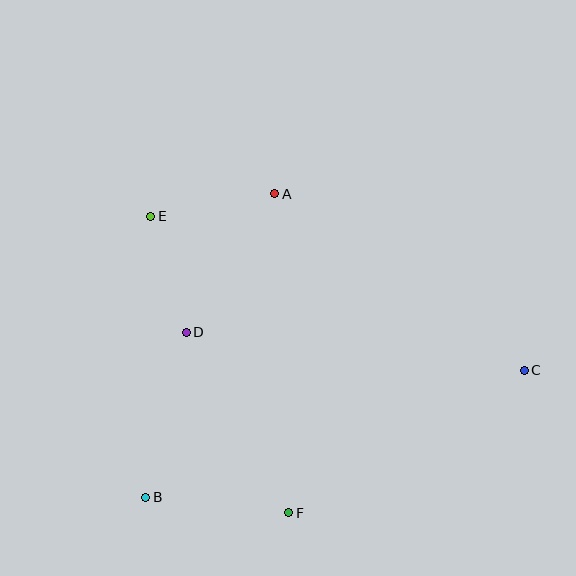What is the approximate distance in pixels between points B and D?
The distance between B and D is approximately 170 pixels.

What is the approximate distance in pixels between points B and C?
The distance between B and C is approximately 400 pixels.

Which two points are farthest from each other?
Points C and E are farthest from each other.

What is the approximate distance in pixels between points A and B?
The distance between A and B is approximately 330 pixels.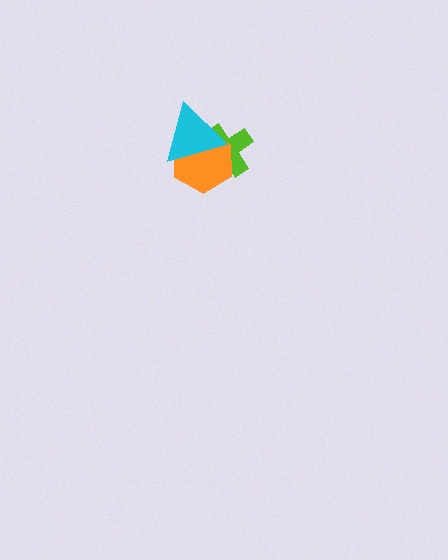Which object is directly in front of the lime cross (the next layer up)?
The orange hexagon is directly in front of the lime cross.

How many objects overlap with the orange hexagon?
2 objects overlap with the orange hexagon.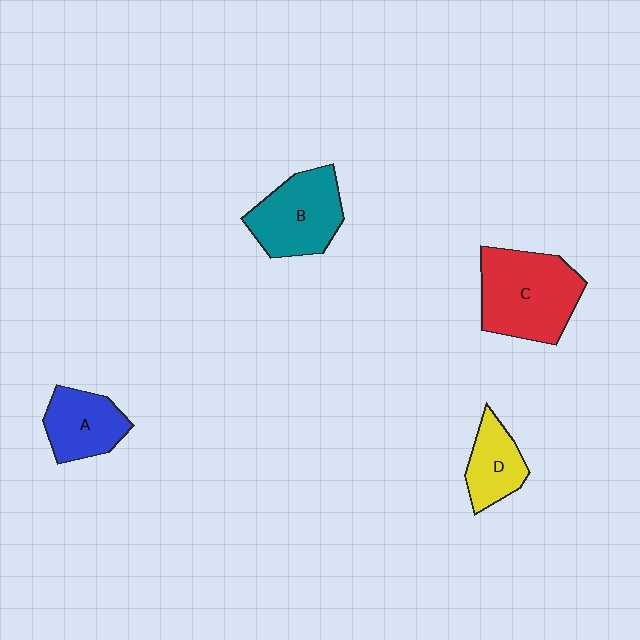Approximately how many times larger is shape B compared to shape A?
Approximately 1.3 times.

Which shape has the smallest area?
Shape D (yellow).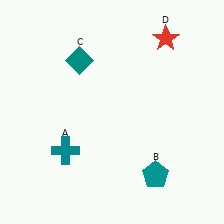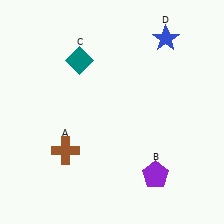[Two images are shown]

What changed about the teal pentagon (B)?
In Image 1, B is teal. In Image 2, it changed to purple.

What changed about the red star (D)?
In Image 1, D is red. In Image 2, it changed to blue.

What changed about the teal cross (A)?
In Image 1, A is teal. In Image 2, it changed to brown.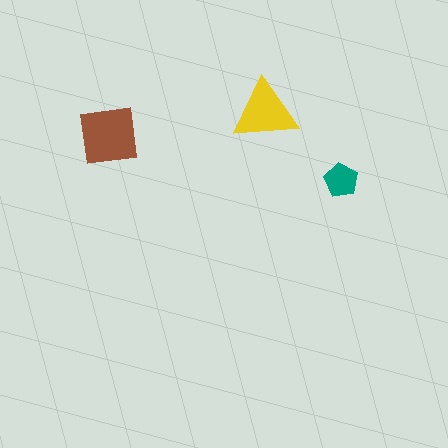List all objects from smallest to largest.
The teal pentagon, the yellow triangle, the brown square.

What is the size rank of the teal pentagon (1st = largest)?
3rd.